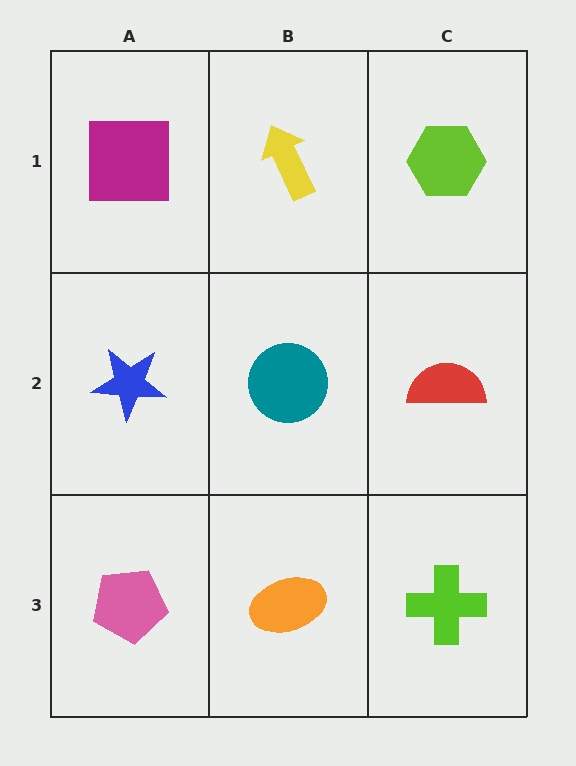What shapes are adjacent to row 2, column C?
A lime hexagon (row 1, column C), a lime cross (row 3, column C), a teal circle (row 2, column B).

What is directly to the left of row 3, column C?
An orange ellipse.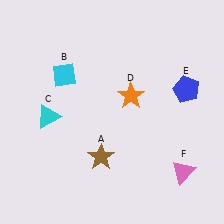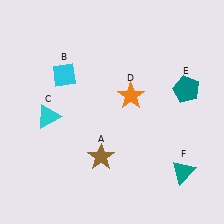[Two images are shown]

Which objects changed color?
E changed from blue to teal. F changed from pink to teal.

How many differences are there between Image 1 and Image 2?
There are 2 differences between the two images.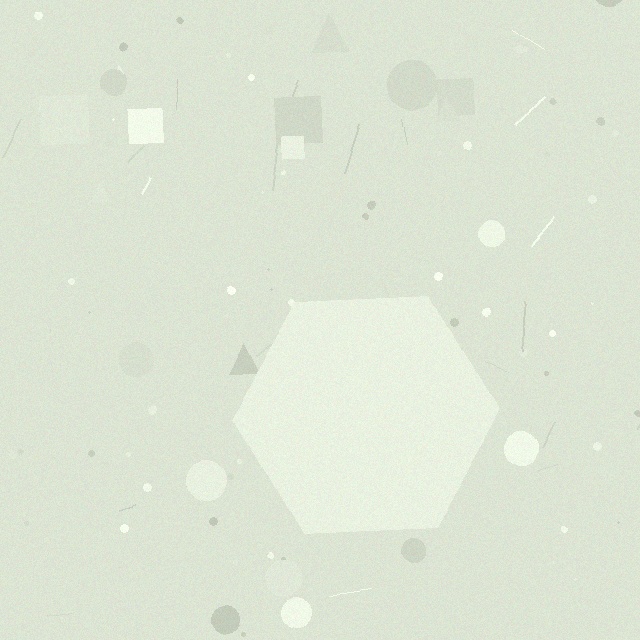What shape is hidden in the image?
A hexagon is hidden in the image.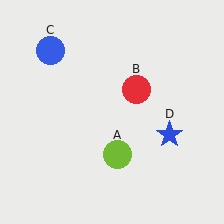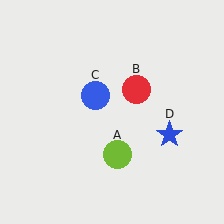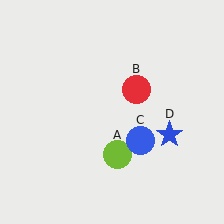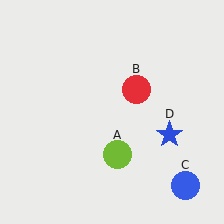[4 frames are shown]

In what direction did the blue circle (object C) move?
The blue circle (object C) moved down and to the right.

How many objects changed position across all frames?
1 object changed position: blue circle (object C).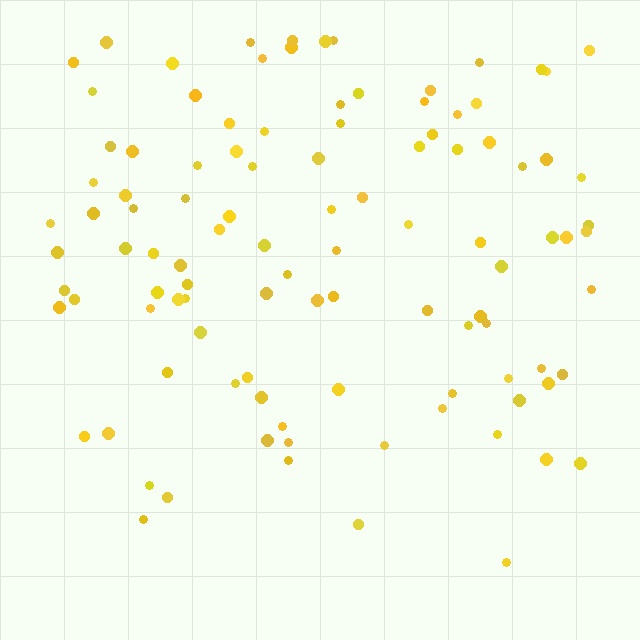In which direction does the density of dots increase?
From bottom to top, with the top side densest.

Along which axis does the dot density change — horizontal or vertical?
Vertical.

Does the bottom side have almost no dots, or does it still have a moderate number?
Still a moderate number, just noticeably fewer than the top.